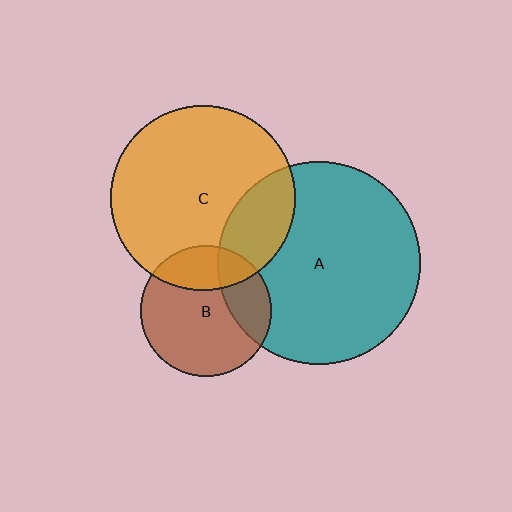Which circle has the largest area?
Circle A (teal).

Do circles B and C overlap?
Yes.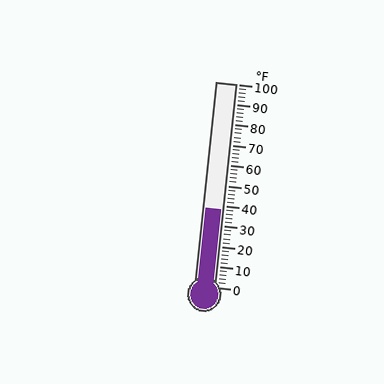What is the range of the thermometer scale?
The thermometer scale ranges from 0°F to 100°F.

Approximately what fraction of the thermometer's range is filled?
The thermometer is filled to approximately 40% of its range.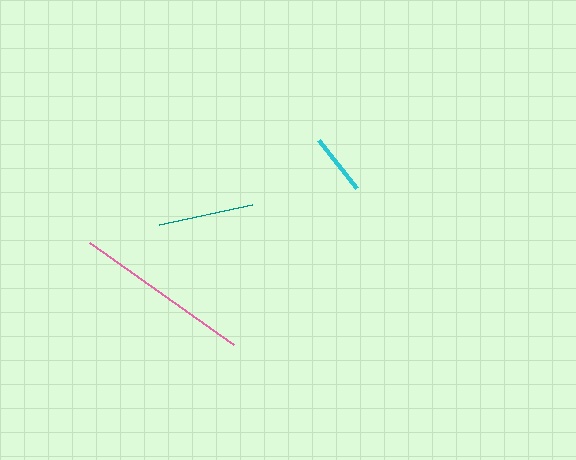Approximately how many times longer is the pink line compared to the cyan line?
The pink line is approximately 2.9 times the length of the cyan line.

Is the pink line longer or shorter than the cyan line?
The pink line is longer than the cyan line.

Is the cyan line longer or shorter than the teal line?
The teal line is longer than the cyan line.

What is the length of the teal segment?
The teal segment is approximately 95 pixels long.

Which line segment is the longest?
The pink line is the longest at approximately 176 pixels.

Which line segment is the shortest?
The cyan line is the shortest at approximately 62 pixels.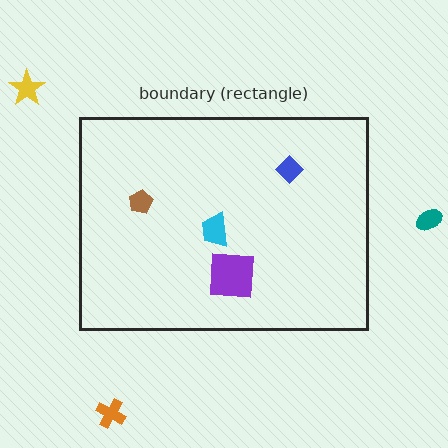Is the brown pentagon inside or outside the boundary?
Inside.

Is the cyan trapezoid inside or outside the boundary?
Inside.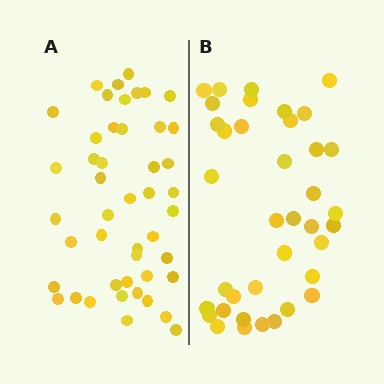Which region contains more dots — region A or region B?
Region A (the left region) has more dots.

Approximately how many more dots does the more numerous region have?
Region A has roughly 8 or so more dots than region B.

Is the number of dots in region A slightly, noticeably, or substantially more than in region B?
Region A has only slightly more — the two regions are fairly close. The ratio is roughly 1.2 to 1.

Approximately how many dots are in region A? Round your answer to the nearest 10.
About 50 dots. (The exact count is 46, which rounds to 50.)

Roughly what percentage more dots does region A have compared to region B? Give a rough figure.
About 20% more.